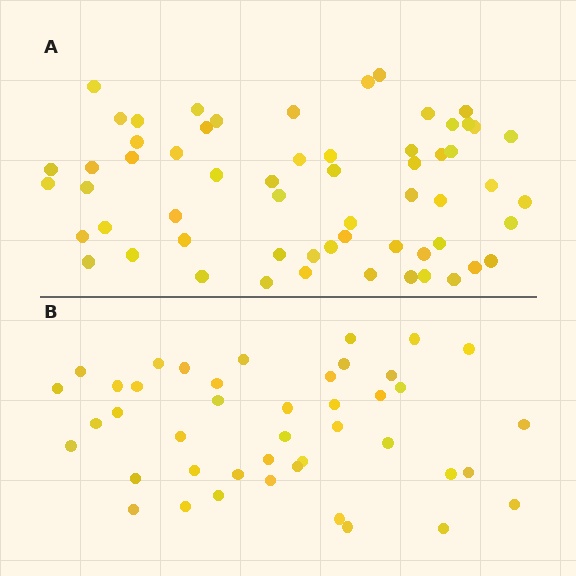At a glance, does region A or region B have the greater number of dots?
Region A (the top region) has more dots.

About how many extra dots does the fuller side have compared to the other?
Region A has approximately 15 more dots than region B.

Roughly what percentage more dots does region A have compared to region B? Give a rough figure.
About 40% more.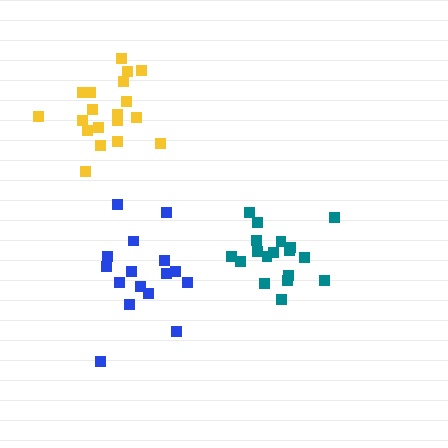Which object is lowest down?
The blue cluster is bottommost.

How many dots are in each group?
Group 1: 19 dots, Group 2: 18 dots, Group 3: 16 dots (53 total).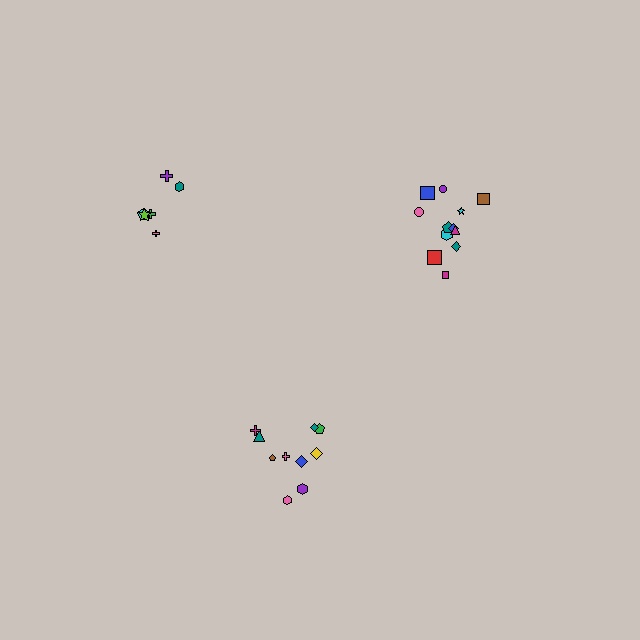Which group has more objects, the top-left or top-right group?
The top-right group.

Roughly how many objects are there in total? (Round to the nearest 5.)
Roughly 30 objects in total.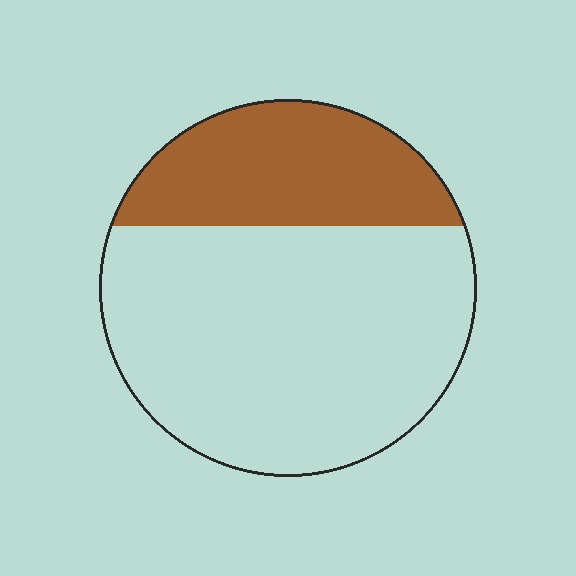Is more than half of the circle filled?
No.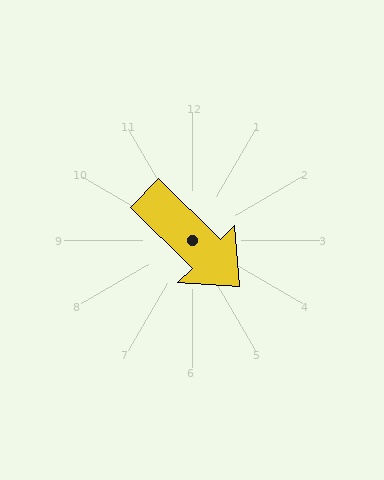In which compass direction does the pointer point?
Southeast.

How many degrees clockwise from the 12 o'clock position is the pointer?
Approximately 135 degrees.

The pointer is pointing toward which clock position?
Roughly 4 o'clock.